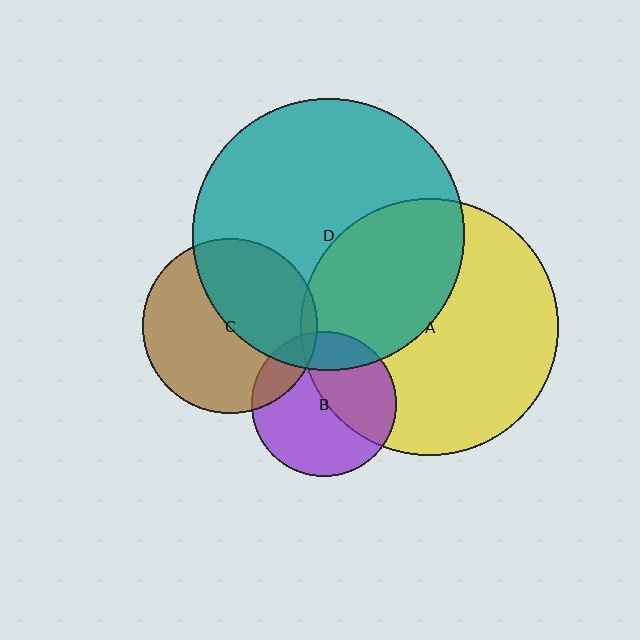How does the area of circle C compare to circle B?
Approximately 1.4 times.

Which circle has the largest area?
Circle D (teal).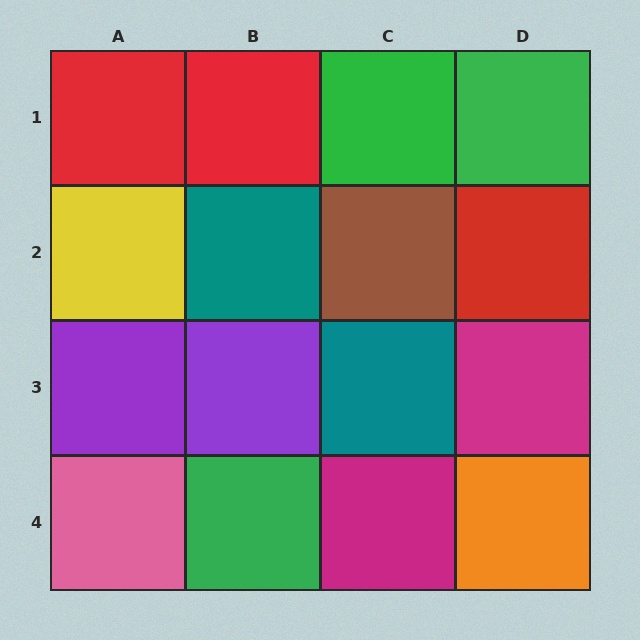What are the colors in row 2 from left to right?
Yellow, teal, brown, red.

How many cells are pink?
1 cell is pink.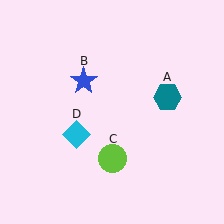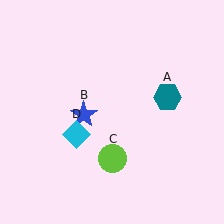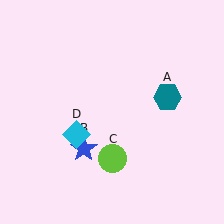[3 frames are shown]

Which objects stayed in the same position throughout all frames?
Teal hexagon (object A) and lime circle (object C) and cyan diamond (object D) remained stationary.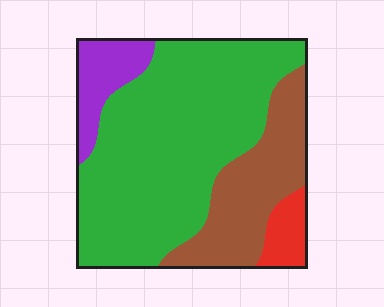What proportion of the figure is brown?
Brown covers around 25% of the figure.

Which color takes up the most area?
Green, at roughly 60%.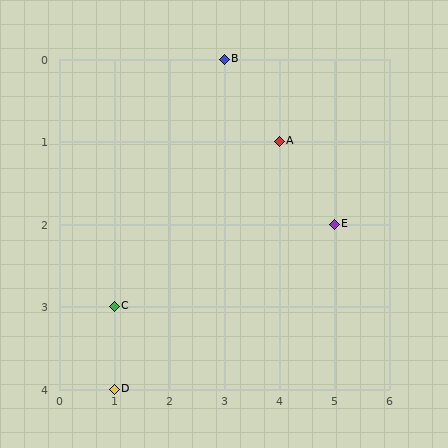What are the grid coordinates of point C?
Point C is at grid coordinates (1, 3).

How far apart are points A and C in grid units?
Points A and C are 3 columns and 2 rows apart (about 3.6 grid units diagonally).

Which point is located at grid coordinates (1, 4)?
Point D is at (1, 4).